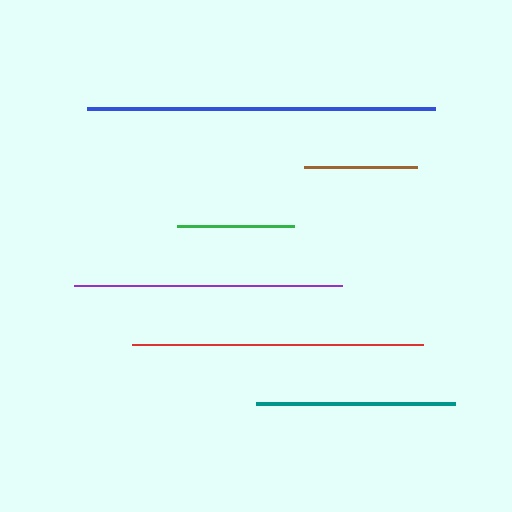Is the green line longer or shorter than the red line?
The red line is longer than the green line.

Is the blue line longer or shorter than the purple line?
The blue line is longer than the purple line.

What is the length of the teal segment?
The teal segment is approximately 199 pixels long.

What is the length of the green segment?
The green segment is approximately 117 pixels long.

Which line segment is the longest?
The blue line is the longest at approximately 348 pixels.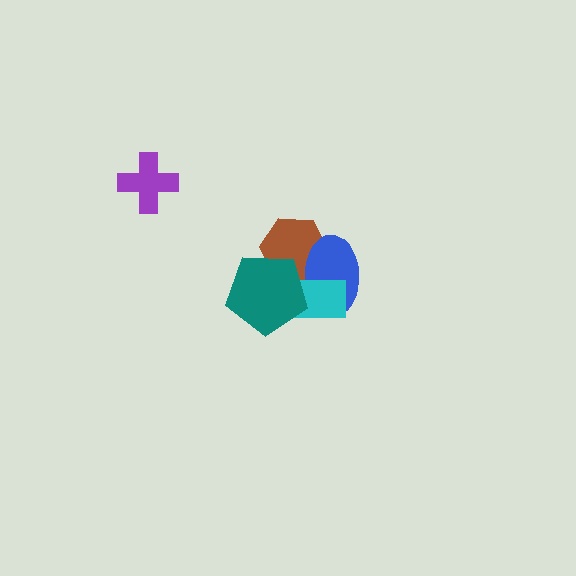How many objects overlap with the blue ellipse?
3 objects overlap with the blue ellipse.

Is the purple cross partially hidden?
No, no other shape covers it.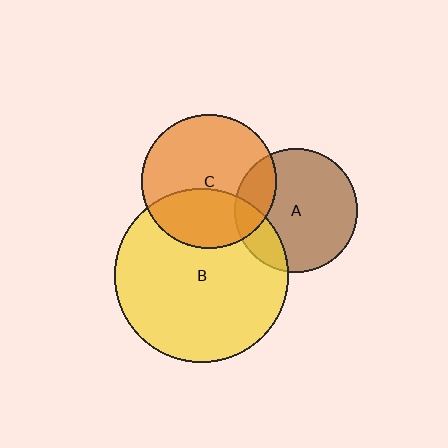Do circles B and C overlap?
Yes.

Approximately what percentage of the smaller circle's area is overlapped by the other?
Approximately 35%.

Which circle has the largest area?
Circle B (yellow).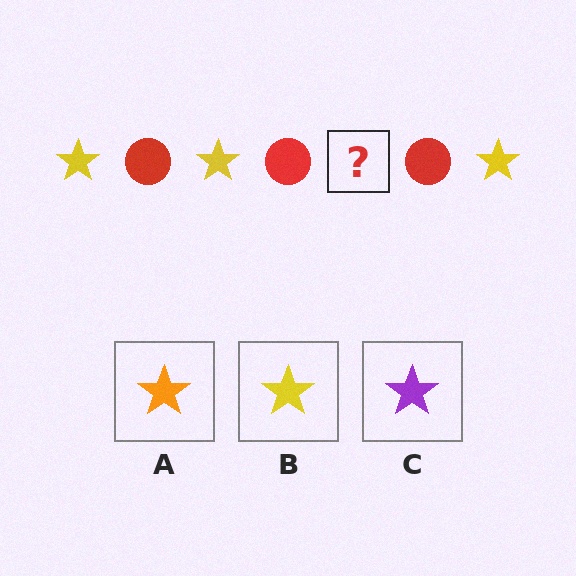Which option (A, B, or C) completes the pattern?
B.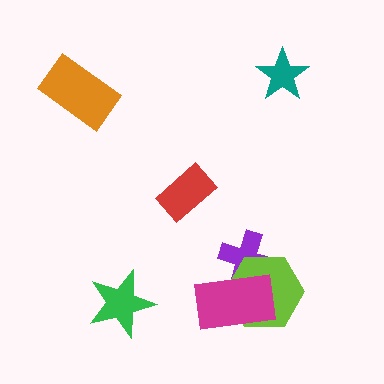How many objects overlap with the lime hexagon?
2 objects overlap with the lime hexagon.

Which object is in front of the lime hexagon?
The magenta rectangle is in front of the lime hexagon.